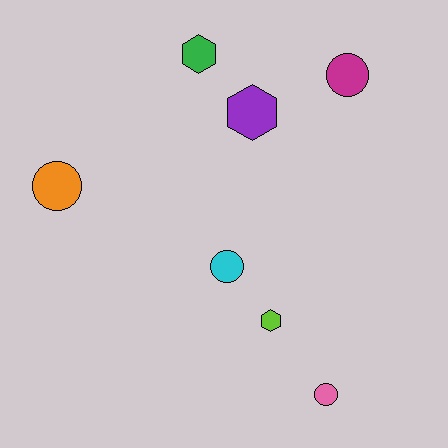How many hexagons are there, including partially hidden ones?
There are 3 hexagons.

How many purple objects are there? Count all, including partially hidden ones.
There is 1 purple object.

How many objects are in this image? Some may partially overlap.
There are 7 objects.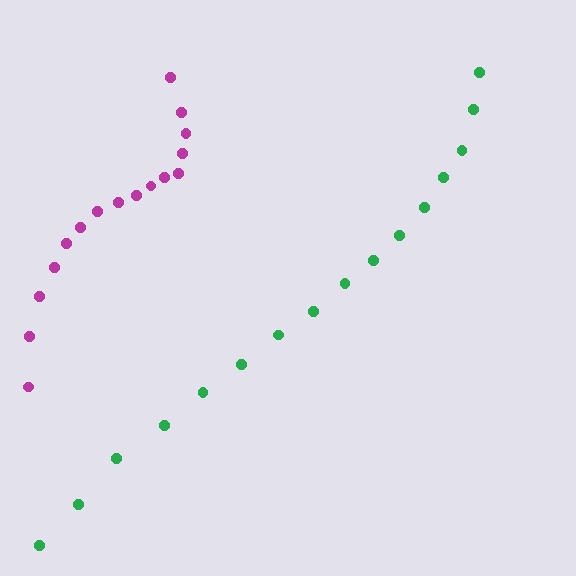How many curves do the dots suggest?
There are 2 distinct paths.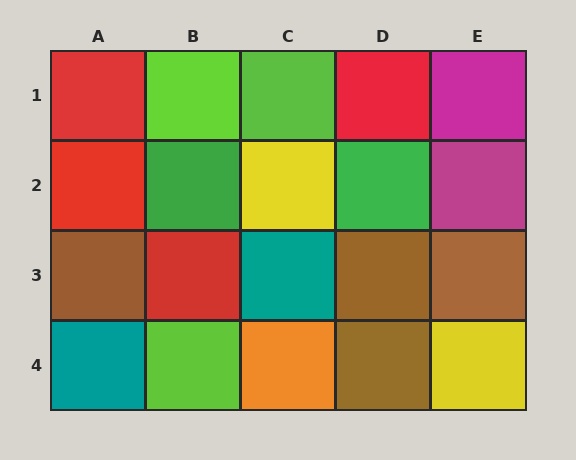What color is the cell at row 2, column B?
Green.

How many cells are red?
4 cells are red.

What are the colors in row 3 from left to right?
Brown, red, teal, brown, brown.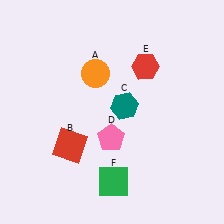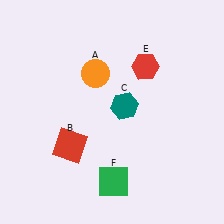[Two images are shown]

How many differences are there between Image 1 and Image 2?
There is 1 difference between the two images.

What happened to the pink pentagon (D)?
The pink pentagon (D) was removed in Image 2. It was in the bottom-left area of Image 1.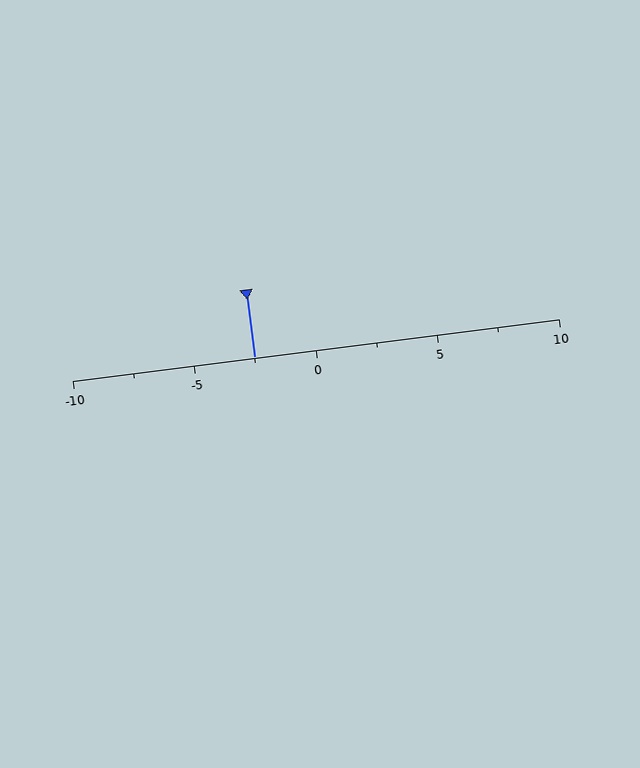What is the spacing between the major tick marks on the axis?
The major ticks are spaced 5 apart.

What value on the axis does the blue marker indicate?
The marker indicates approximately -2.5.